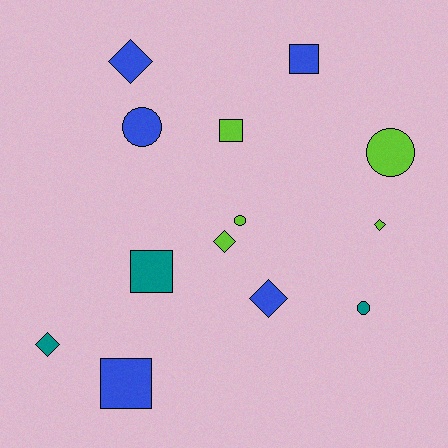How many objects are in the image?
There are 13 objects.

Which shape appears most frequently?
Diamond, with 5 objects.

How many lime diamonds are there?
There are 2 lime diamonds.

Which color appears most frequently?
Blue, with 5 objects.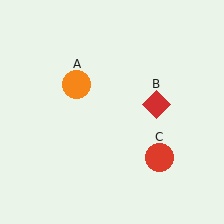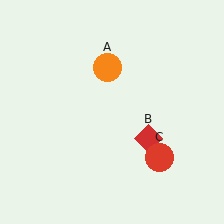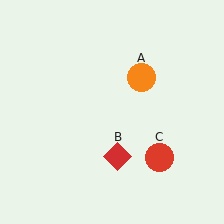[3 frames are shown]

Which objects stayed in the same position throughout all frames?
Red circle (object C) remained stationary.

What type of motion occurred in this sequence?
The orange circle (object A), red diamond (object B) rotated clockwise around the center of the scene.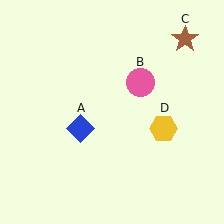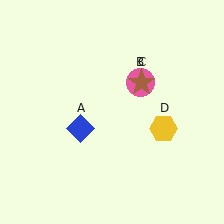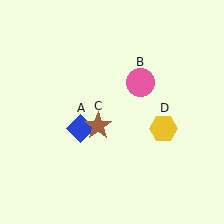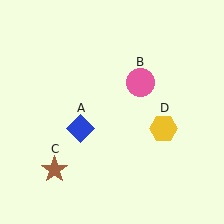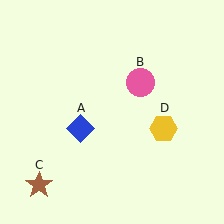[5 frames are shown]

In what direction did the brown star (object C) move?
The brown star (object C) moved down and to the left.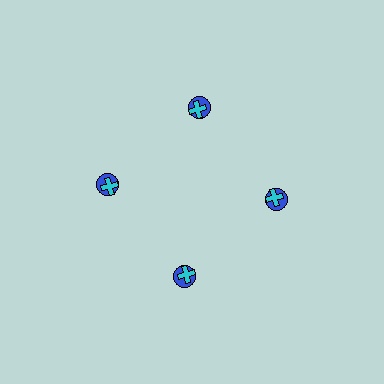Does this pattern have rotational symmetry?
Yes, this pattern has 4-fold rotational symmetry. It looks the same after rotating 90 degrees around the center.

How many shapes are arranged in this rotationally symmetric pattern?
There are 8 shapes, arranged in 4 groups of 2.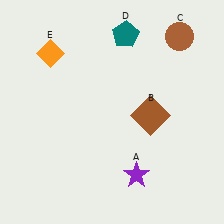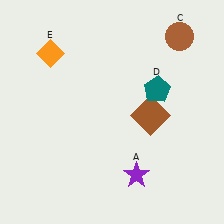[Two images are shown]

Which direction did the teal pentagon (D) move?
The teal pentagon (D) moved down.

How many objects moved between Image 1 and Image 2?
1 object moved between the two images.